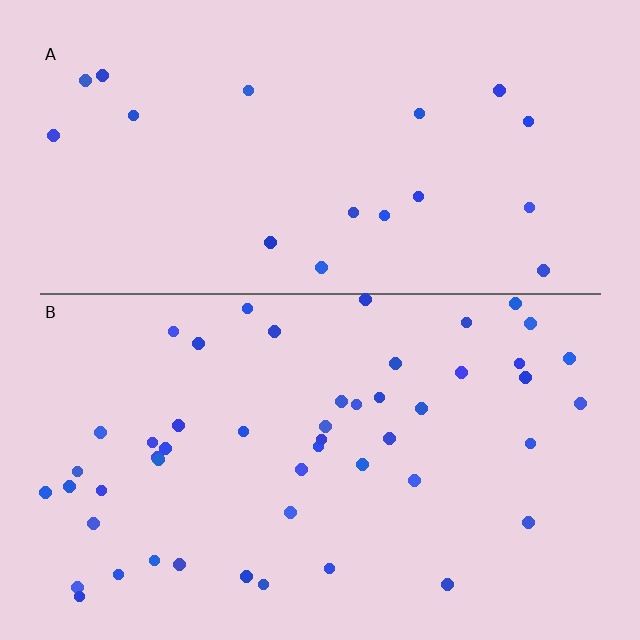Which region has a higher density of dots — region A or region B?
B (the bottom).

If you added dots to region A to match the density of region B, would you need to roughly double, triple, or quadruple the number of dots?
Approximately triple.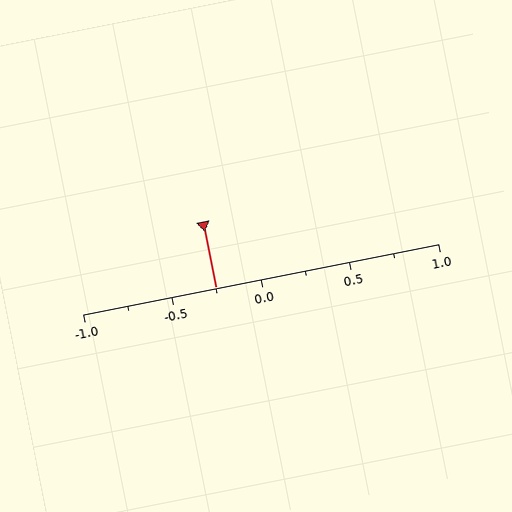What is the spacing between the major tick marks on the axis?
The major ticks are spaced 0.5 apart.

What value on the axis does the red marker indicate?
The marker indicates approximately -0.25.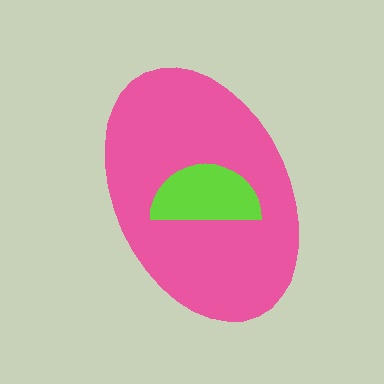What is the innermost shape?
The lime semicircle.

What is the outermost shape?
The pink ellipse.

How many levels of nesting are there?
2.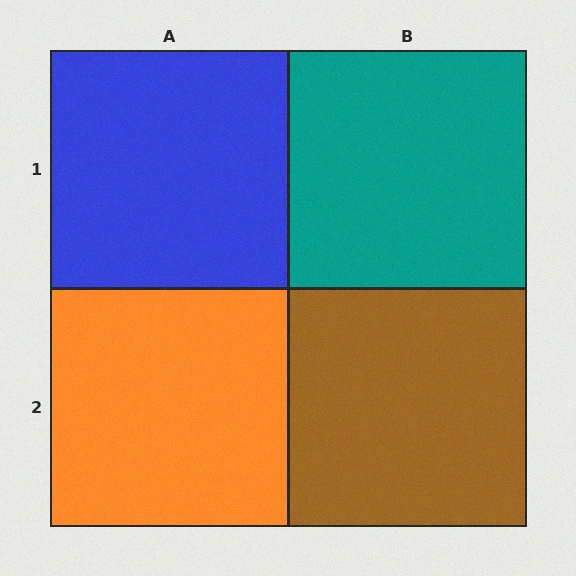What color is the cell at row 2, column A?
Orange.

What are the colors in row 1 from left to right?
Blue, teal.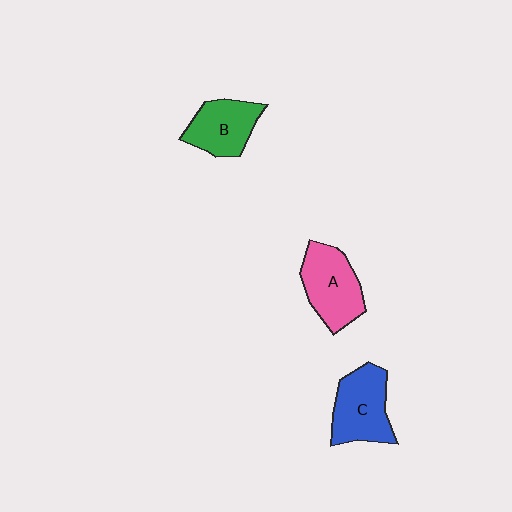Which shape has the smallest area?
Shape B (green).